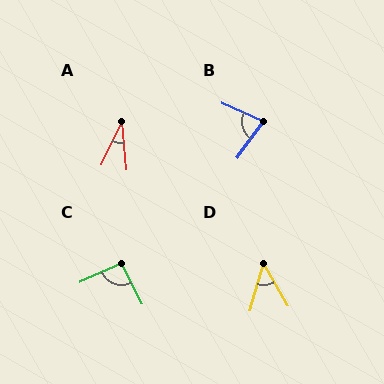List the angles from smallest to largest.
A (30°), D (46°), B (78°), C (93°).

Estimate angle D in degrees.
Approximately 46 degrees.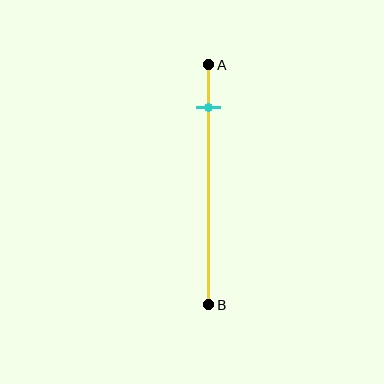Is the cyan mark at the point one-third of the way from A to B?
No, the mark is at about 20% from A, not at the 33% one-third point.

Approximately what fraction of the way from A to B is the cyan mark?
The cyan mark is approximately 20% of the way from A to B.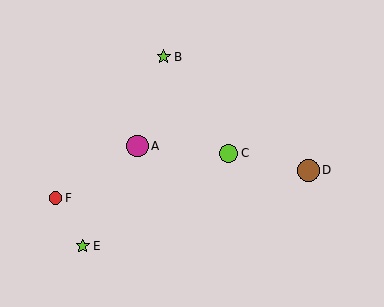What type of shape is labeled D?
Shape D is a brown circle.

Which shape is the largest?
The magenta circle (labeled A) is the largest.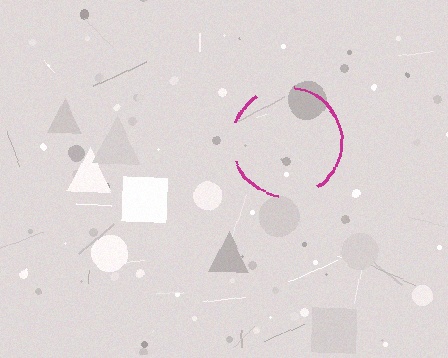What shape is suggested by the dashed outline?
The dashed outline suggests a circle.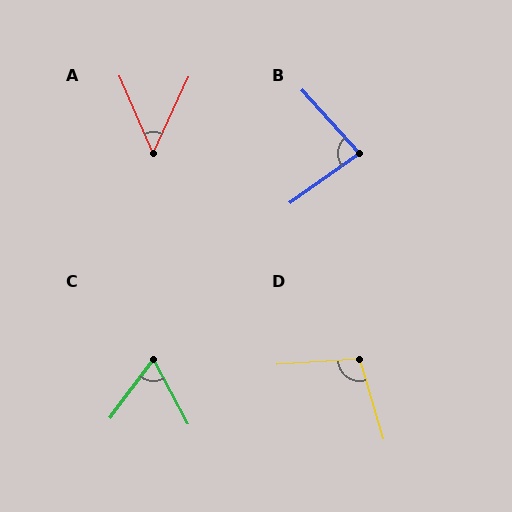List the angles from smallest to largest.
A (48°), C (65°), B (83°), D (102°).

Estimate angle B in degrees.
Approximately 83 degrees.